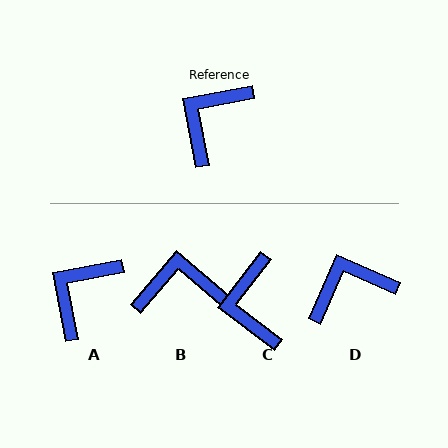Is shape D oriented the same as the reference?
No, it is off by about 34 degrees.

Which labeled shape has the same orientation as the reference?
A.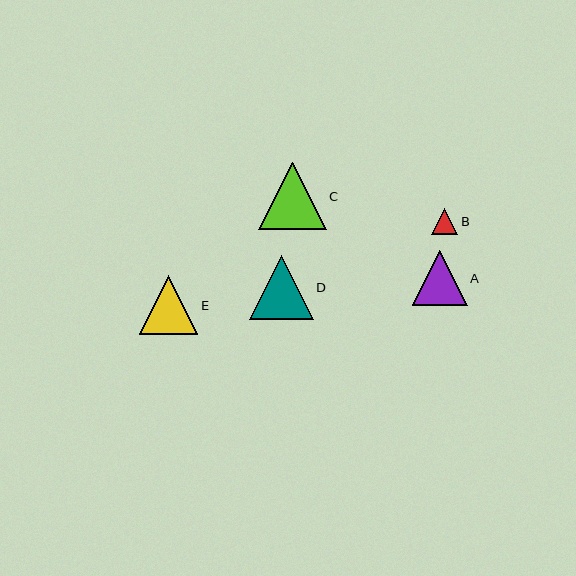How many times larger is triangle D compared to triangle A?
Triangle D is approximately 1.2 times the size of triangle A.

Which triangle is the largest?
Triangle C is the largest with a size of approximately 68 pixels.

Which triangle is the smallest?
Triangle B is the smallest with a size of approximately 26 pixels.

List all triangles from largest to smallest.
From largest to smallest: C, D, E, A, B.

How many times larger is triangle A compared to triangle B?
Triangle A is approximately 2.1 times the size of triangle B.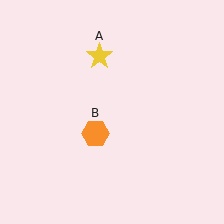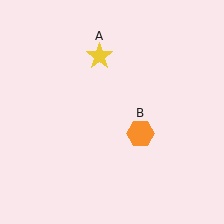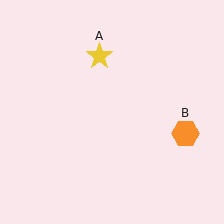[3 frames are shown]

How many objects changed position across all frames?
1 object changed position: orange hexagon (object B).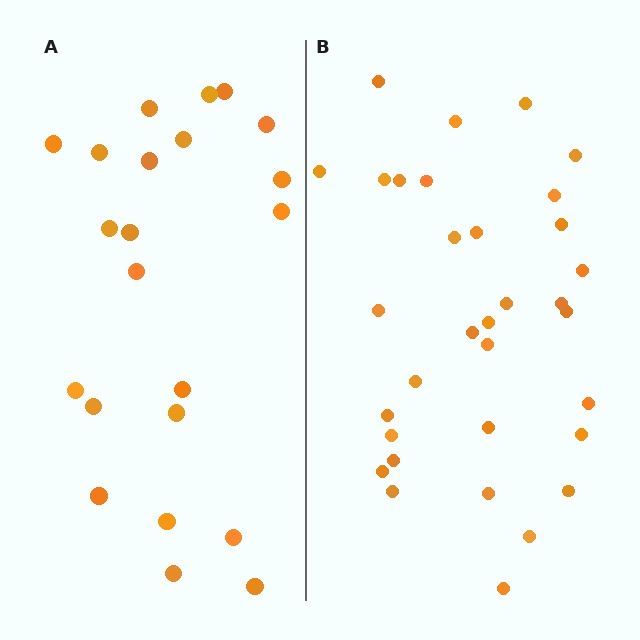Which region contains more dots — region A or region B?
Region B (the right region) has more dots.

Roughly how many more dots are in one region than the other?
Region B has roughly 12 or so more dots than region A.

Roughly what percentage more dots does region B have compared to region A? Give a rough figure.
About 50% more.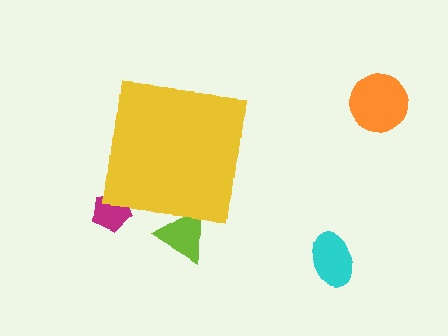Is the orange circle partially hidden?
No, the orange circle is fully visible.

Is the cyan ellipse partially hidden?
No, the cyan ellipse is fully visible.